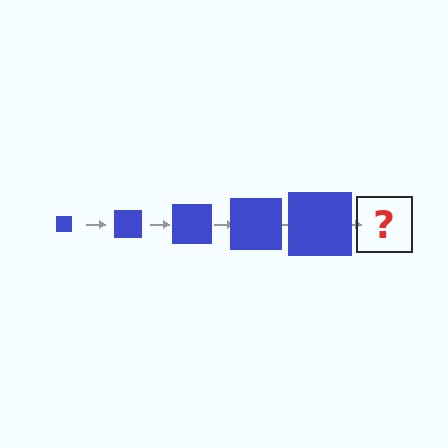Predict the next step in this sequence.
The next step is a blue square, larger than the previous one.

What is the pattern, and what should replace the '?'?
The pattern is that the square gets progressively larger each step. The '?' should be a blue square, larger than the previous one.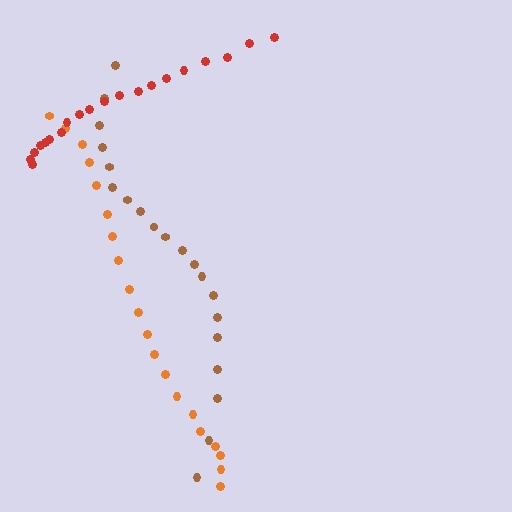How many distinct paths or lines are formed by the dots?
There are 3 distinct paths.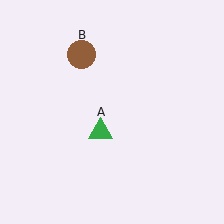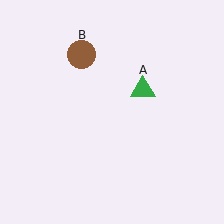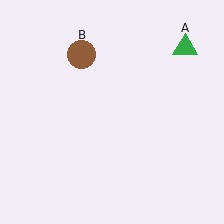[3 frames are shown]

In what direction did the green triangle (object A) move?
The green triangle (object A) moved up and to the right.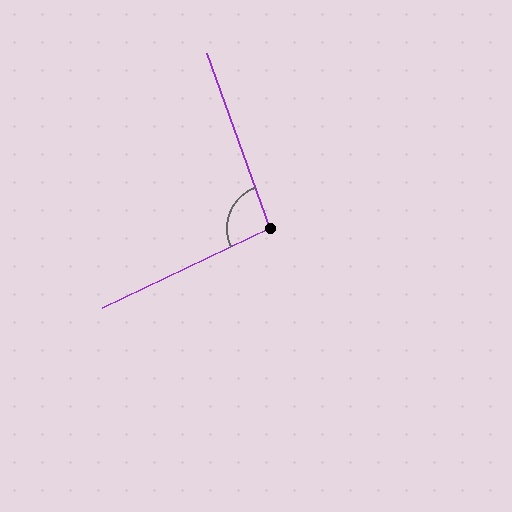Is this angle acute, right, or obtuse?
It is obtuse.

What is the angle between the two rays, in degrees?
Approximately 96 degrees.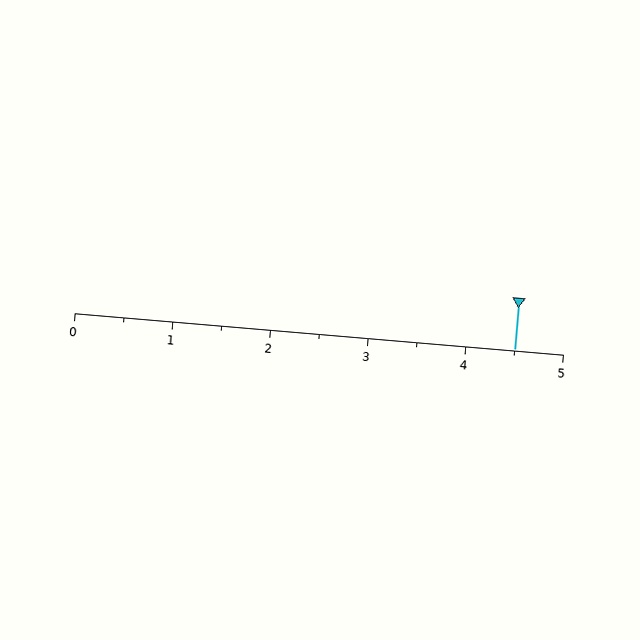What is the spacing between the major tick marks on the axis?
The major ticks are spaced 1 apart.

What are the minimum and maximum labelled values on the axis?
The axis runs from 0 to 5.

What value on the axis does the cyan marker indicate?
The marker indicates approximately 4.5.